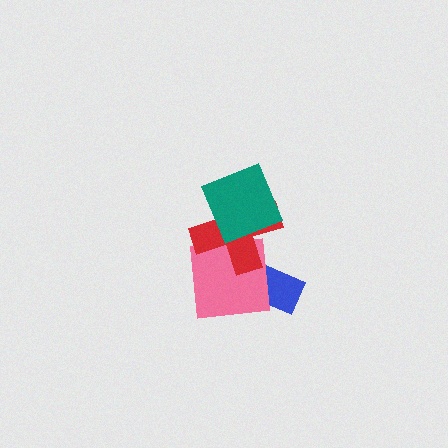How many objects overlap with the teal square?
1 object overlaps with the teal square.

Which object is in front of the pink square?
The red cross is in front of the pink square.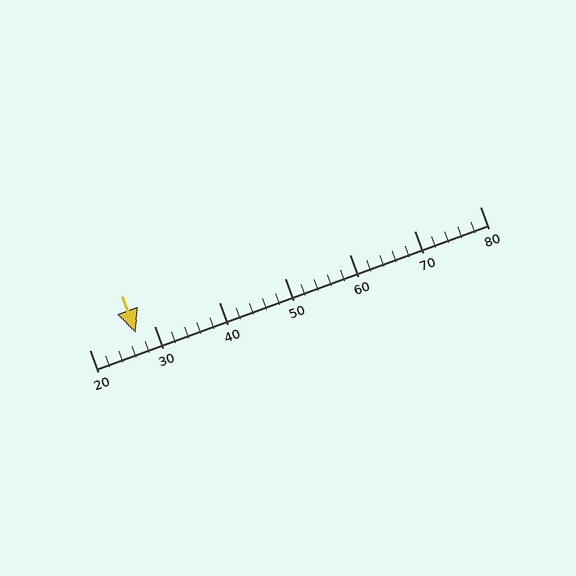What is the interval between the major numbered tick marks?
The major tick marks are spaced 10 units apart.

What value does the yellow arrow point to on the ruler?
The yellow arrow points to approximately 27.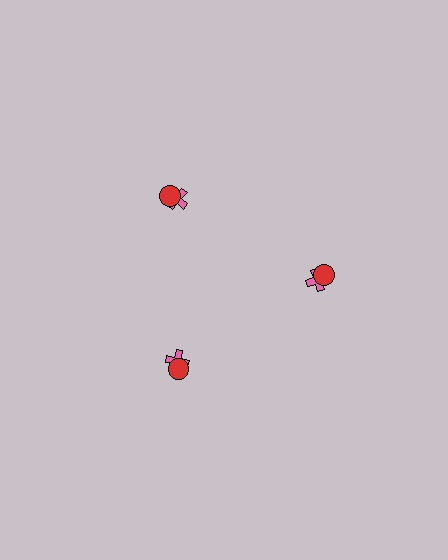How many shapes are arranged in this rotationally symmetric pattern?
There are 6 shapes, arranged in 3 groups of 2.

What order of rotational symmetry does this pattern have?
This pattern has 3-fold rotational symmetry.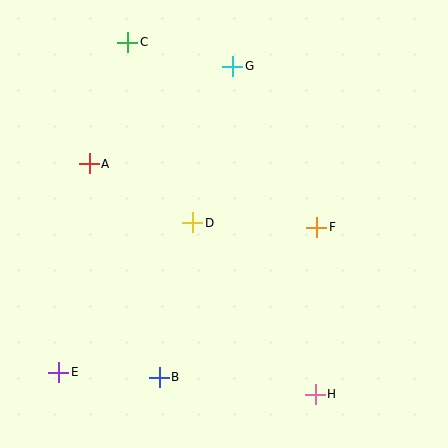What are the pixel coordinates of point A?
Point A is at (89, 164).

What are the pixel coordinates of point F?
Point F is at (317, 227).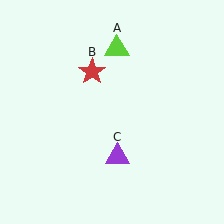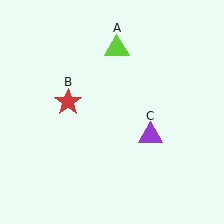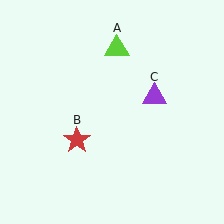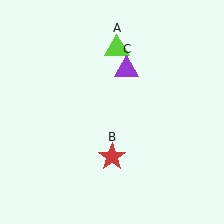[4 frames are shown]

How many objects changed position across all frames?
2 objects changed position: red star (object B), purple triangle (object C).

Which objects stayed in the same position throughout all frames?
Lime triangle (object A) remained stationary.